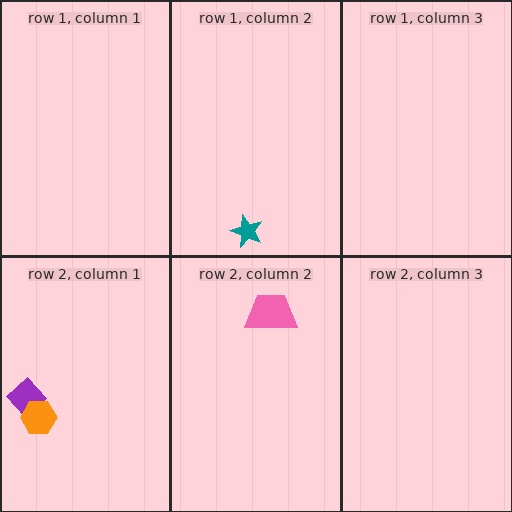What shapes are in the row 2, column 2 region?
The pink trapezoid.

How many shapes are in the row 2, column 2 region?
1.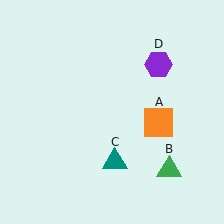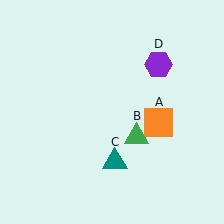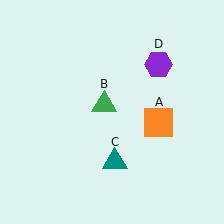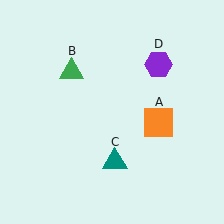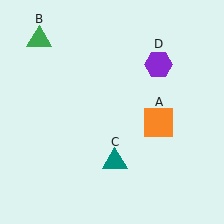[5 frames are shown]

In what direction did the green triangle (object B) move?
The green triangle (object B) moved up and to the left.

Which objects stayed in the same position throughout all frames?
Orange square (object A) and teal triangle (object C) and purple hexagon (object D) remained stationary.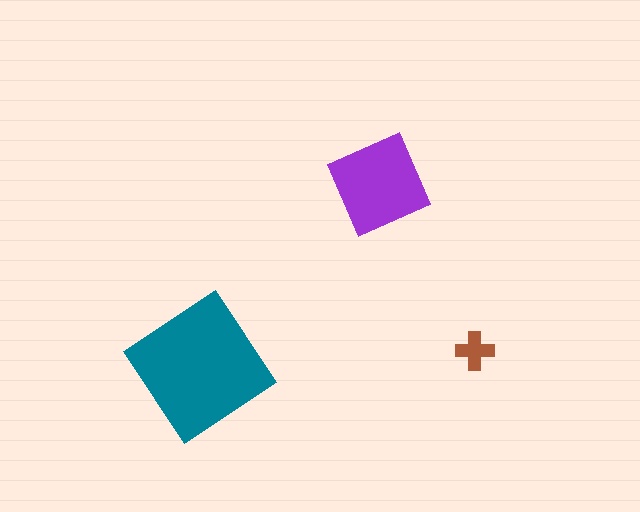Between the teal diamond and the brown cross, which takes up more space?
The teal diamond.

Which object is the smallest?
The brown cross.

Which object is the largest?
The teal diamond.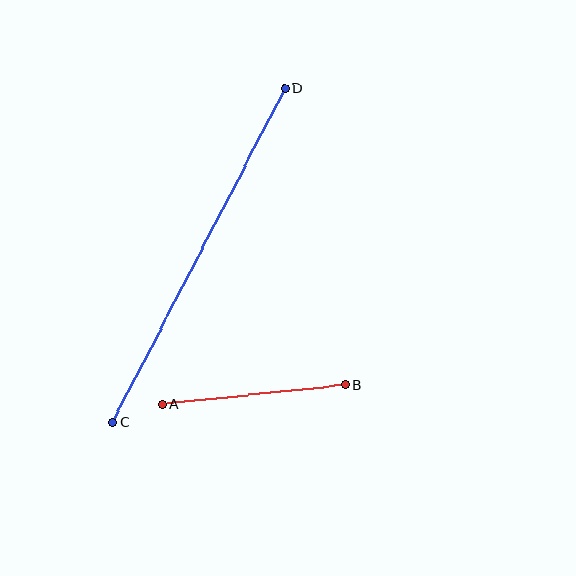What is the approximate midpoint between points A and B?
The midpoint is at approximately (254, 395) pixels.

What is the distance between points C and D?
The distance is approximately 376 pixels.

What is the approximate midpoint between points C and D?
The midpoint is at approximately (199, 256) pixels.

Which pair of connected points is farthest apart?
Points C and D are farthest apart.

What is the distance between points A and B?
The distance is approximately 184 pixels.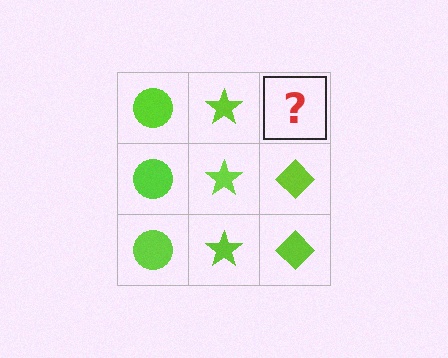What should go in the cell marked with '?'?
The missing cell should contain a lime diamond.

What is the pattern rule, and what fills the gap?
The rule is that each column has a consistent shape. The gap should be filled with a lime diamond.